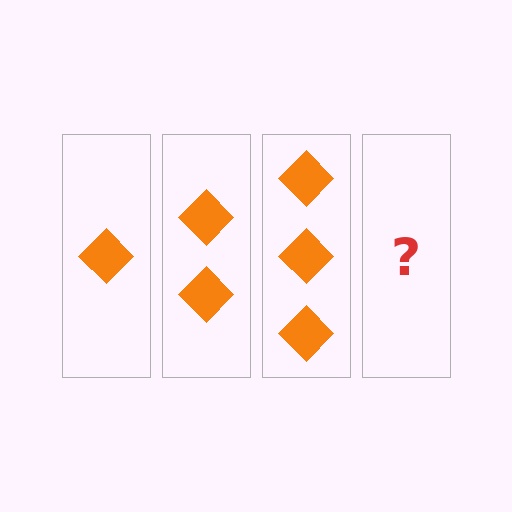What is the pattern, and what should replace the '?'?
The pattern is that each step adds one more diamond. The '?' should be 4 diamonds.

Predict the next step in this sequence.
The next step is 4 diamonds.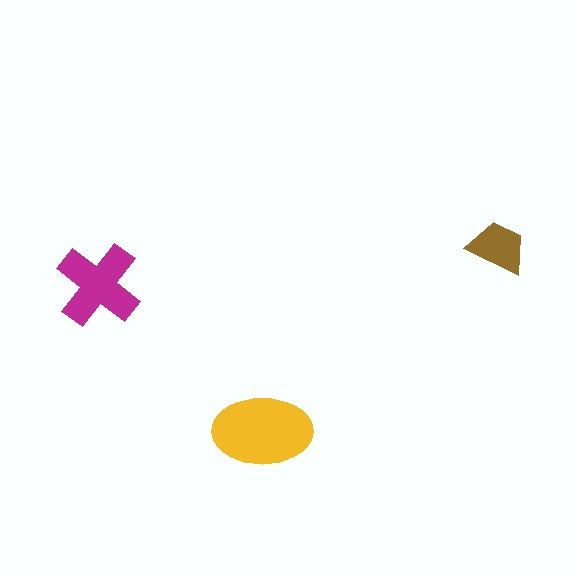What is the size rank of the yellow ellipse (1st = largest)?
1st.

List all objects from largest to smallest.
The yellow ellipse, the magenta cross, the brown trapezoid.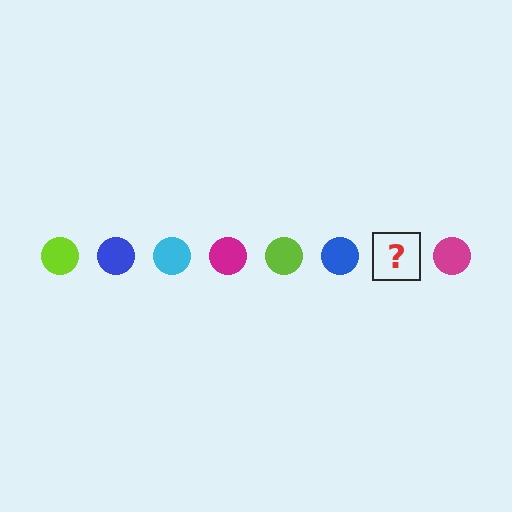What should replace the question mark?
The question mark should be replaced with a cyan circle.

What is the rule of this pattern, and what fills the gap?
The rule is that the pattern cycles through lime, blue, cyan, magenta circles. The gap should be filled with a cyan circle.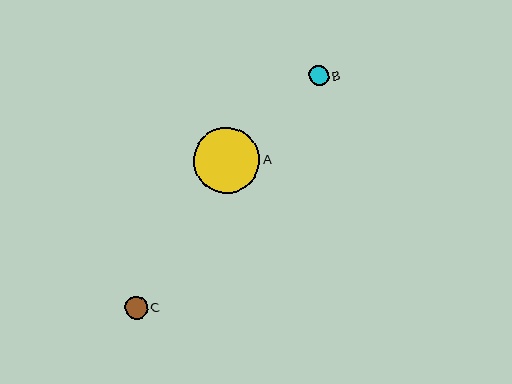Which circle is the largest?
Circle A is the largest with a size of approximately 66 pixels.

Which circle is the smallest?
Circle B is the smallest with a size of approximately 20 pixels.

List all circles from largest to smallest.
From largest to smallest: A, C, B.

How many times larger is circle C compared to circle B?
Circle C is approximately 1.1 times the size of circle B.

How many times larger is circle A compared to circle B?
Circle A is approximately 3.2 times the size of circle B.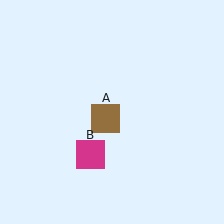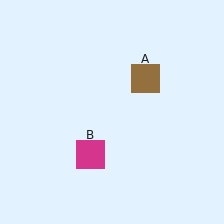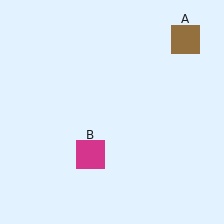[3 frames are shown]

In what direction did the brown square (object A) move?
The brown square (object A) moved up and to the right.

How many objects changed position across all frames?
1 object changed position: brown square (object A).